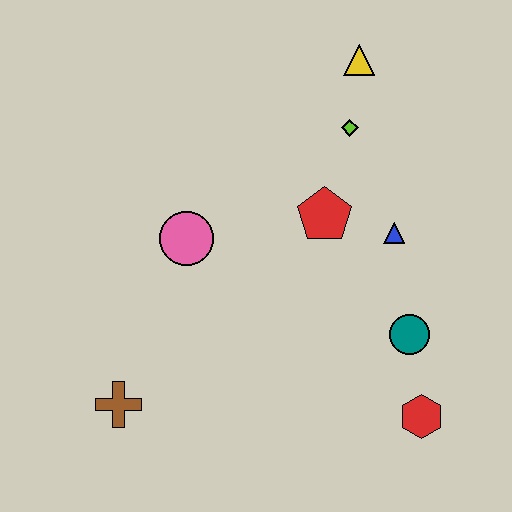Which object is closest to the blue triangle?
The red pentagon is closest to the blue triangle.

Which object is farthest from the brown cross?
The yellow triangle is farthest from the brown cross.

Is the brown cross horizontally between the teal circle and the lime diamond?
No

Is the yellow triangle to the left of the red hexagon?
Yes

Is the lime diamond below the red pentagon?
No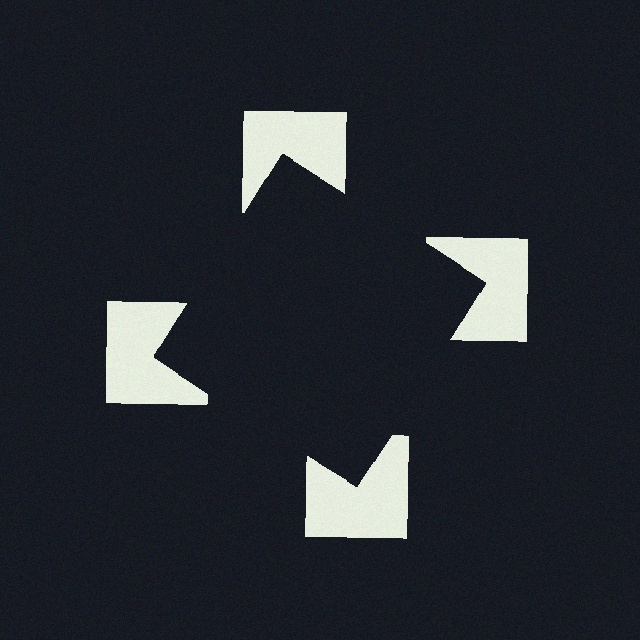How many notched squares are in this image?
There are 4 — one at each vertex of the illusory square.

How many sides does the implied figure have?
4 sides.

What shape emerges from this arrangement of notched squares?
An illusory square — its edges are inferred from the aligned wedge cuts in the notched squares, not physically drawn.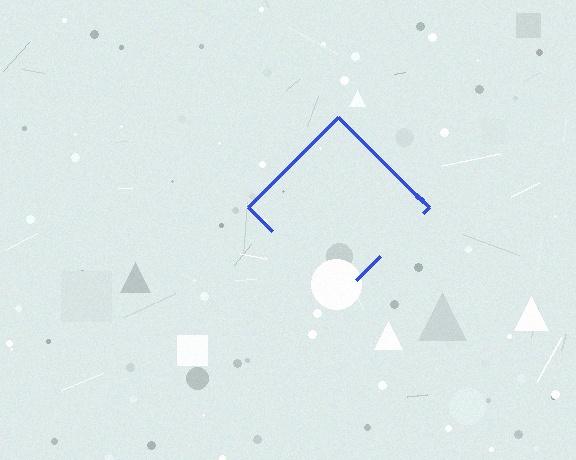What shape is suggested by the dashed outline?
The dashed outline suggests a diamond.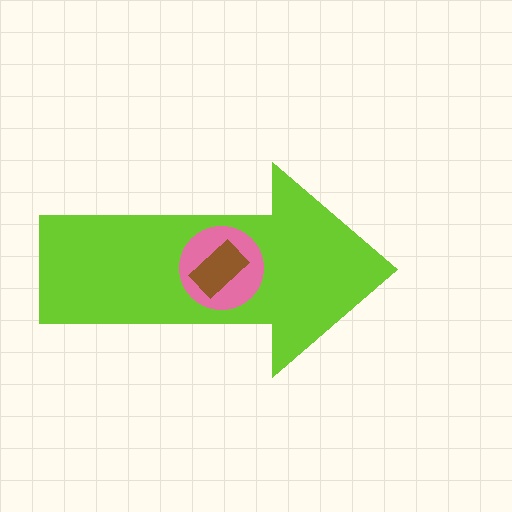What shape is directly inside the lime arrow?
The pink circle.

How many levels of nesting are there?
3.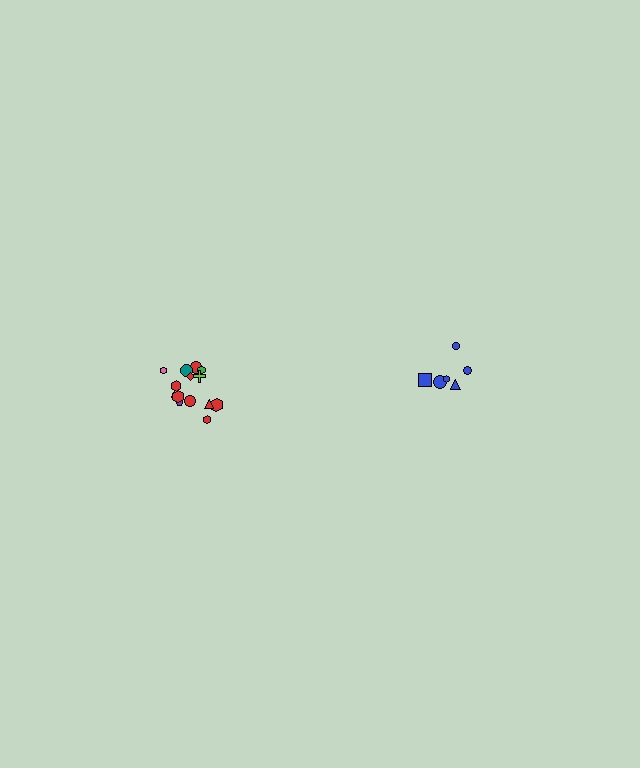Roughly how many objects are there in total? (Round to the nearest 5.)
Roughly 20 objects in total.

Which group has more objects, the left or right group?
The left group.